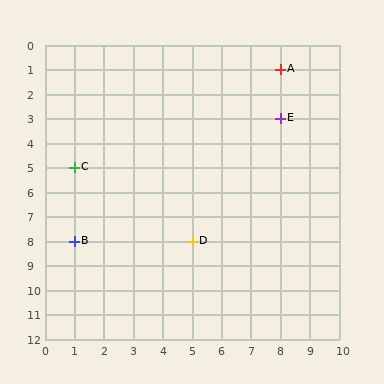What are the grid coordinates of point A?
Point A is at grid coordinates (8, 1).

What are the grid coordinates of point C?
Point C is at grid coordinates (1, 5).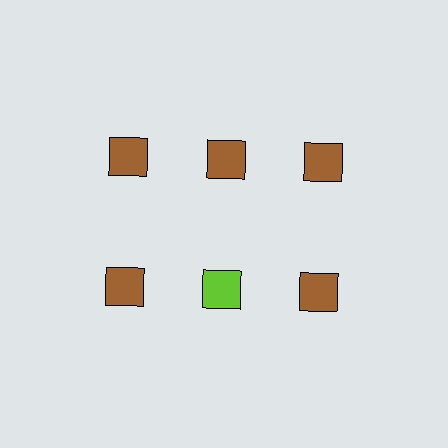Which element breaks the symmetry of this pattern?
The lime square in the second row, second from left column breaks the symmetry. All other shapes are brown squares.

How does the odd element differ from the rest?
It has a different color: lime instead of brown.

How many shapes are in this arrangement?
There are 6 shapes arranged in a grid pattern.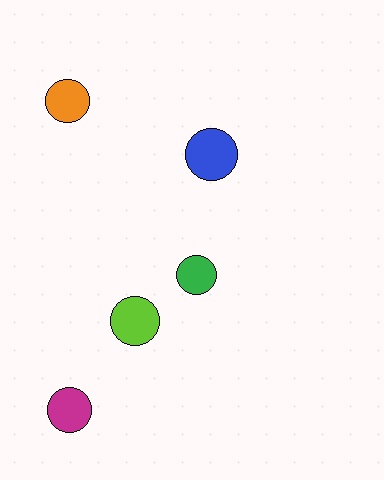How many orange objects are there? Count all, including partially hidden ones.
There is 1 orange object.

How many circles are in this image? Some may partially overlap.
There are 5 circles.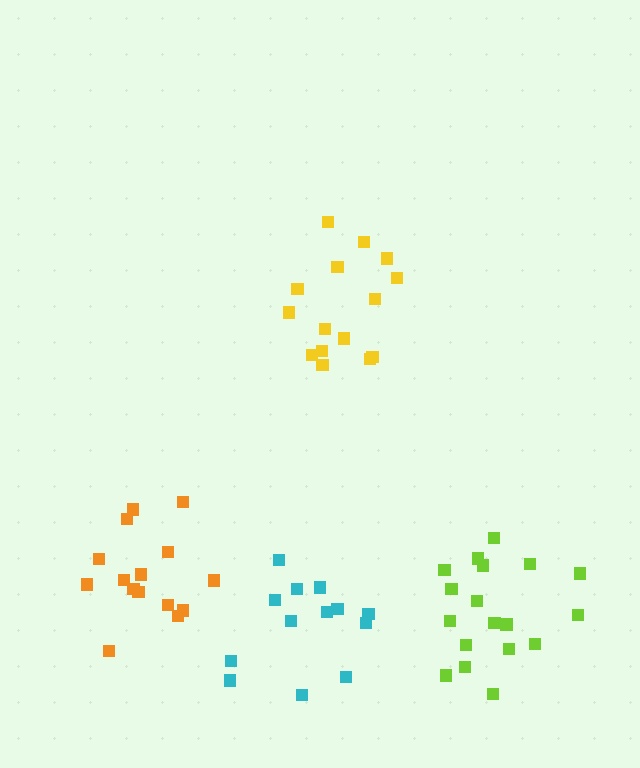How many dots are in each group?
Group 1: 15 dots, Group 2: 14 dots, Group 3: 18 dots, Group 4: 15 dots (62 total).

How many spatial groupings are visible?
There are 4 spatial groupings.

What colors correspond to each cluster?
The clusters are colored: yellow, cyan, lime, orange.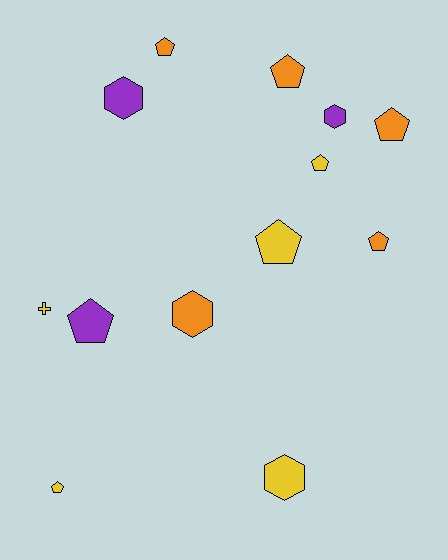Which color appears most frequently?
Orange, with 5 objects.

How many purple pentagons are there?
There is 1 purple pentagon.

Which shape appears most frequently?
Pentagon, with 8 objects.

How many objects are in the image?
There are 13 objects.